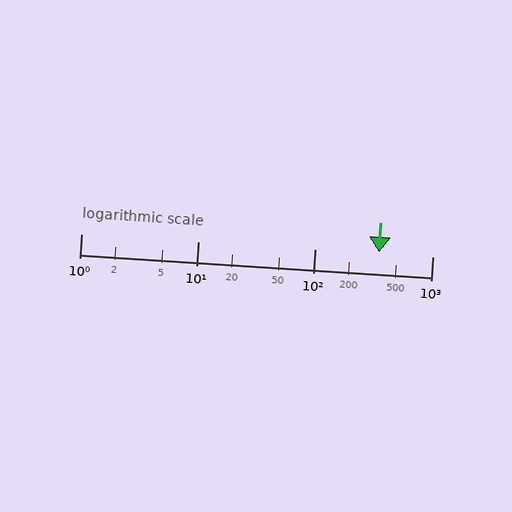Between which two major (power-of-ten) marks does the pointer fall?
The pointer is between 100 and 1000.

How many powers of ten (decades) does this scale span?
The scale spans 3 decades, from 1 to 1000.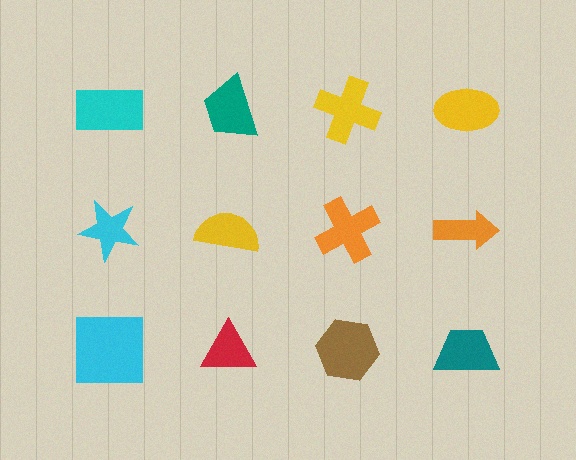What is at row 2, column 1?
A cyan star.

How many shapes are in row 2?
4 shapes.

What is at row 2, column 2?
A yellow semicircle.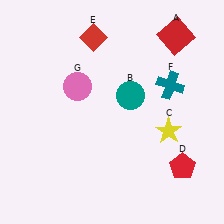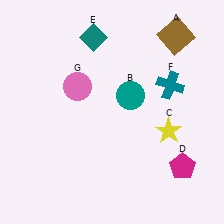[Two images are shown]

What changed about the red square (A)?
In Image 1, A is red. In Image 2, it changed to brown.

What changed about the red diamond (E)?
In Image 1, E is red. In Image 2, it changed to teal.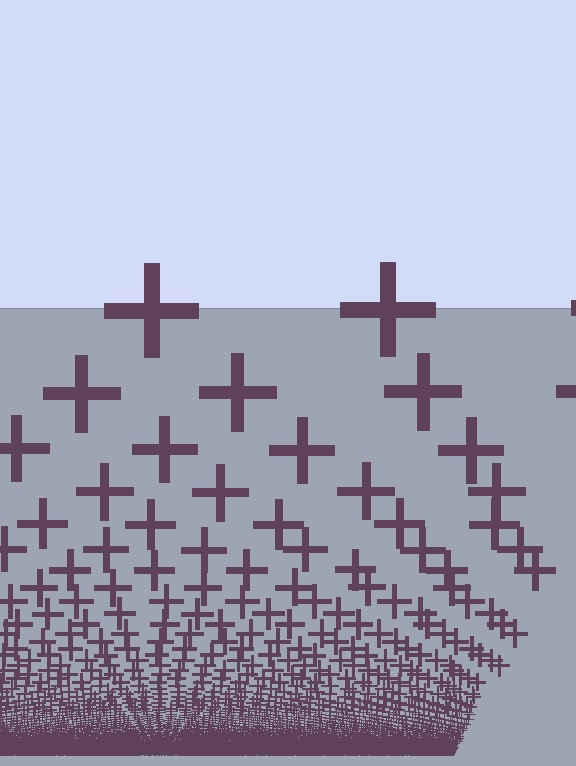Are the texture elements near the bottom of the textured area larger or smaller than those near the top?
Smaller. The gradient is inverted — elements near the bottom are smaller and denser.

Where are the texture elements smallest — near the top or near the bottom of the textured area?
Near the bottom.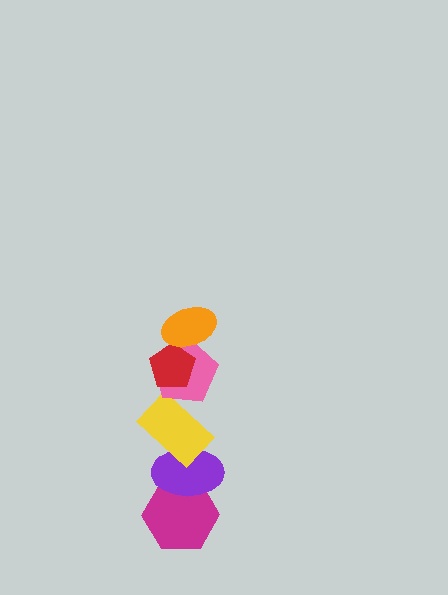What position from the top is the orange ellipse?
The orange ellipse is 1st from the top.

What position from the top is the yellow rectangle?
The yellow rectangle is 4th from the top.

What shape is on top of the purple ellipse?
The yellow rectangle is on top of the purple ellipse.